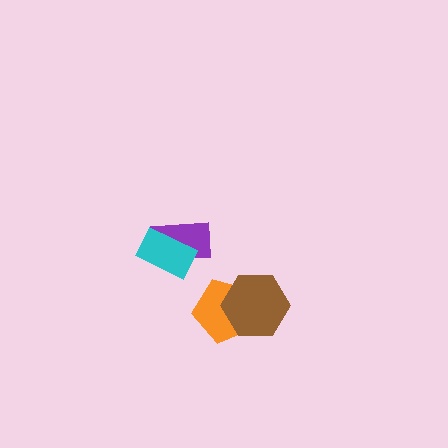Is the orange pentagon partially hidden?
Yes, it is partially covered by another shape.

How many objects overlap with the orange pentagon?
1 object overlaps with the orange pentagon.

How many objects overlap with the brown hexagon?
1 object overlaps with the brown hexagon.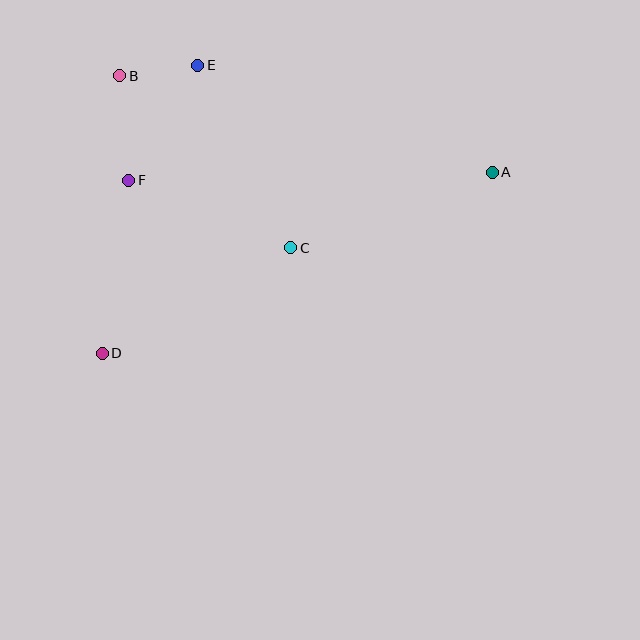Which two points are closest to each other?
Points B and E are closest to each other.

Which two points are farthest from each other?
Points A and D are farthest from each other.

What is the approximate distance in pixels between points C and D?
The distance between C and D is approximately 216 pixels.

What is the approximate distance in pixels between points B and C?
The distance between B and C is approximately 243 pixels.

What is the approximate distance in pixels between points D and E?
The distance between D and E is approximately 304 pixels.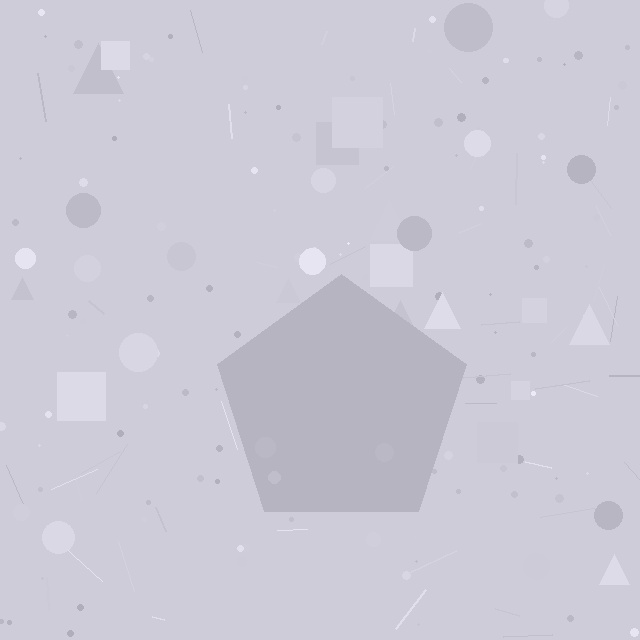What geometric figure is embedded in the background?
A pentagon is embedded in the background.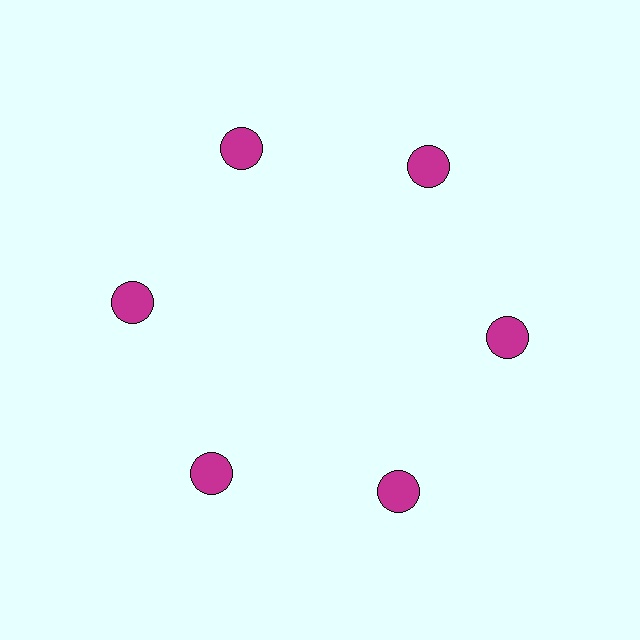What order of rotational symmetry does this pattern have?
This pattern has 6-fold rotational symmetry.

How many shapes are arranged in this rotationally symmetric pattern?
There are 6 shapes, arranged in 6 groups of 1.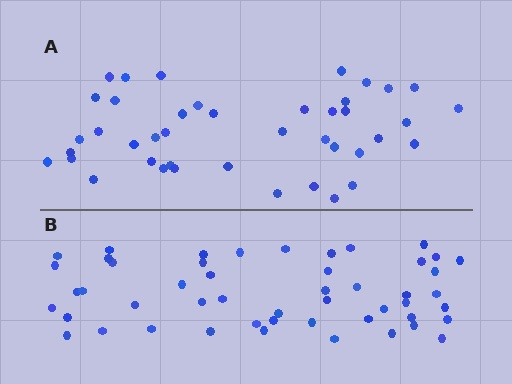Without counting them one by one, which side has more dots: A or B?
Region B (the bottom region) has more dots.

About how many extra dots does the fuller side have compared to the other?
Region B has roughly 8 or so more dots than region A.